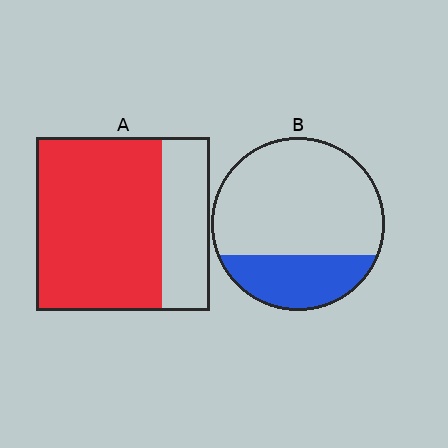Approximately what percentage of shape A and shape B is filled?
A is approximately 70% and B is approximately 30%.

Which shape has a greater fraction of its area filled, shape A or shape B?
Shape A.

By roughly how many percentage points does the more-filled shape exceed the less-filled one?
By roughly 45 percentage points (A over B).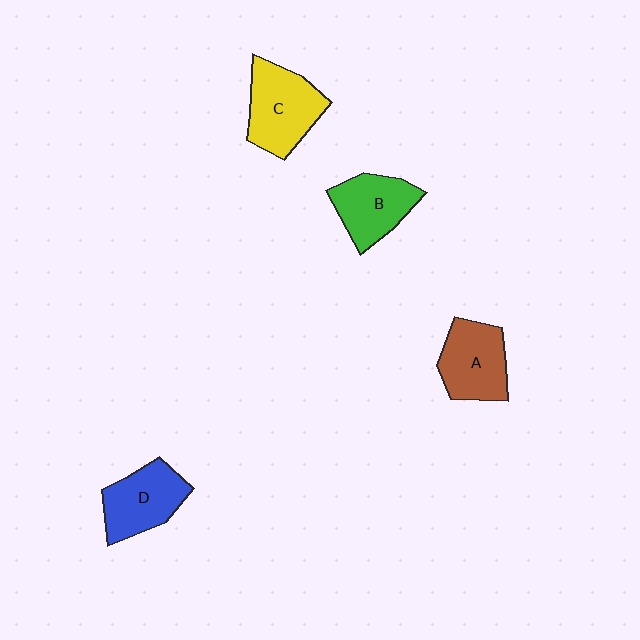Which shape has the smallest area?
Shape B (green).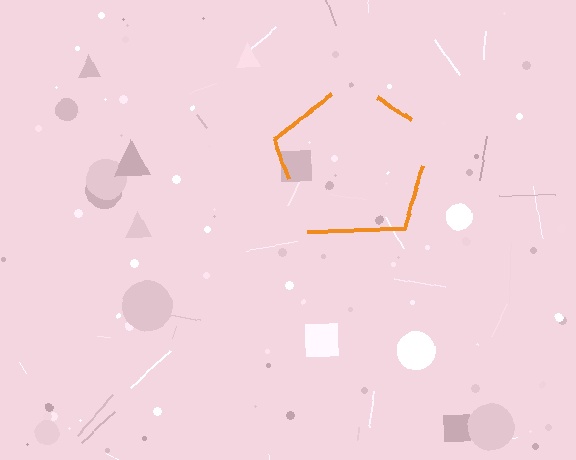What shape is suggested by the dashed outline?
The dashed outline suggests a pentagon.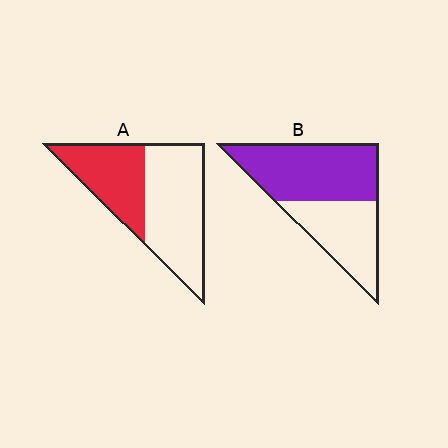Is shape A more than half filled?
No.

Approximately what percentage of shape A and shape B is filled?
A is approximately 40% and B is approximately 60%.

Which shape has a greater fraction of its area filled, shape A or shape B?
Shape B.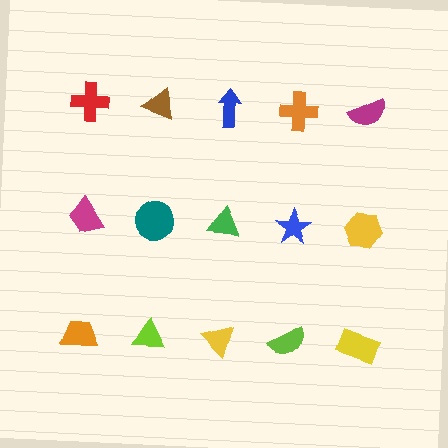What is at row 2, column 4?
A blue star.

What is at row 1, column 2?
A brown triangle.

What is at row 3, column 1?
An orange trapezoid.